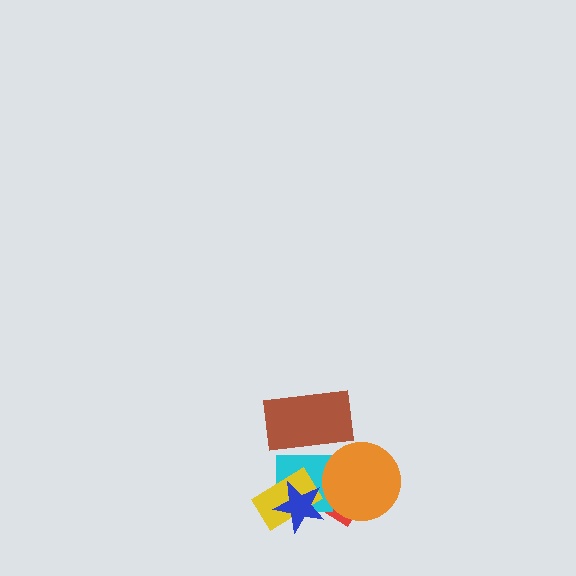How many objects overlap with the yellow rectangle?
3 objects overlap with the yellow rectangle.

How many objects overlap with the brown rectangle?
0 objects overlap with the brown rectangle.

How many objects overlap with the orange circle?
2 objects overlap with the orange circle.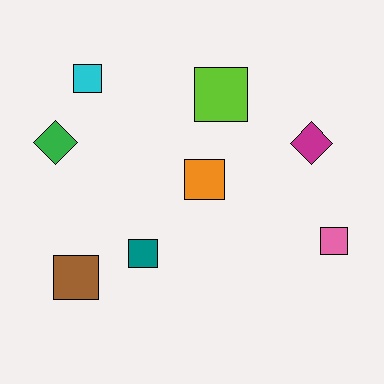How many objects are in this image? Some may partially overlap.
There are 8 objects.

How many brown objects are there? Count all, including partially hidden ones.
There is 1 brown object.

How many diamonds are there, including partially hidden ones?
There are 2 diamonds.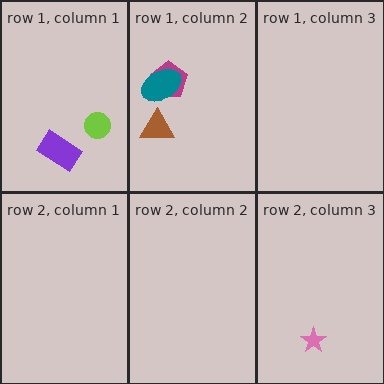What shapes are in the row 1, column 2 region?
The magenta pentagon, the teal ellipse, the brown triangle.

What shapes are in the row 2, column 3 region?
The pink star.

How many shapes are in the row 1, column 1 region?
2.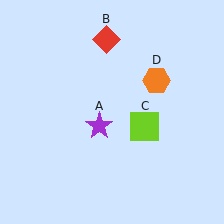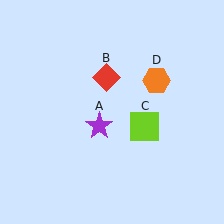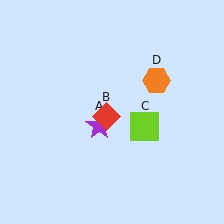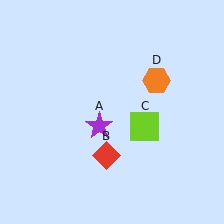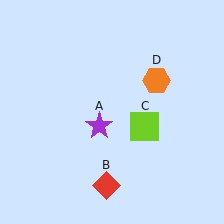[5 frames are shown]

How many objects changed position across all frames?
1 object changed position: red diamond (object B).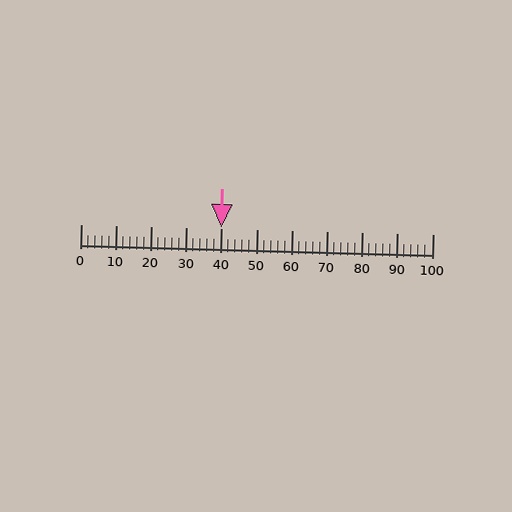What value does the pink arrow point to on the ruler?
The pink arrow points to approximately 40.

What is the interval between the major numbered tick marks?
The major tick marks are spaced 10 units apart.